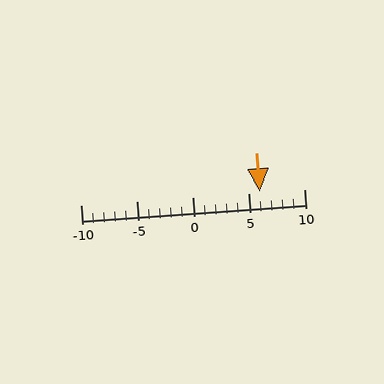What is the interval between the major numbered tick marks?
The major tick marks are spaced 5 units apart.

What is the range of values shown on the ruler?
The ruler shows values from -10 to 10.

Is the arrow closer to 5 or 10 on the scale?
The arrow is closer to 5.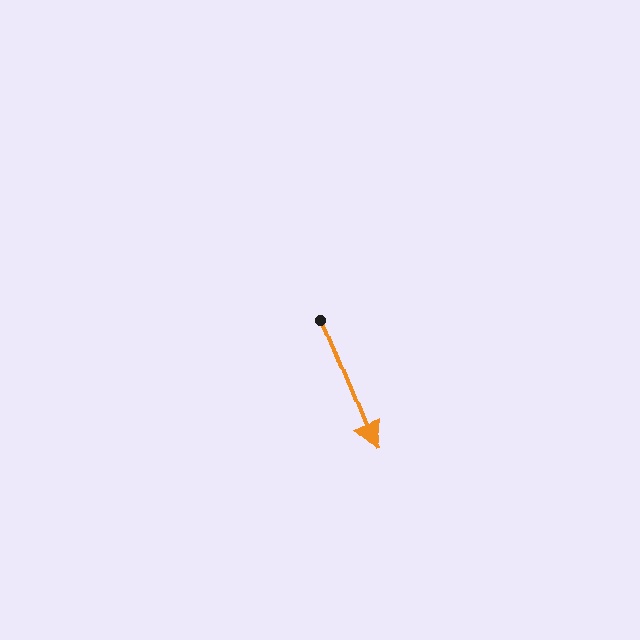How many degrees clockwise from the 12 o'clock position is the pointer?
Approximately 158 degrees.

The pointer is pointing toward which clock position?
Roughly 5 o'clock.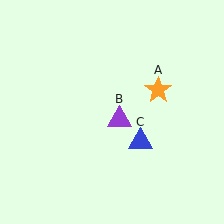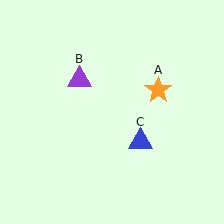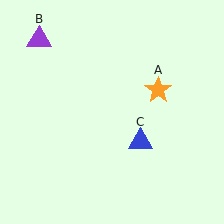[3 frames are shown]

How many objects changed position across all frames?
1 object changed position: purple triangle (object B).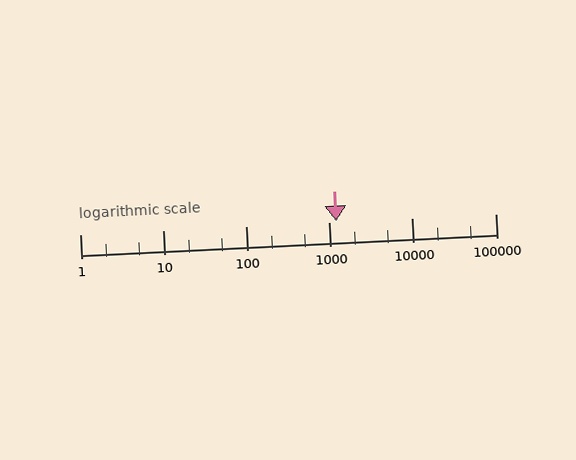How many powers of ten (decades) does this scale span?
The scale spans 5 decades, from 1 to 100000.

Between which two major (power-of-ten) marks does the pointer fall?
The pointer is between 1000 and 10000.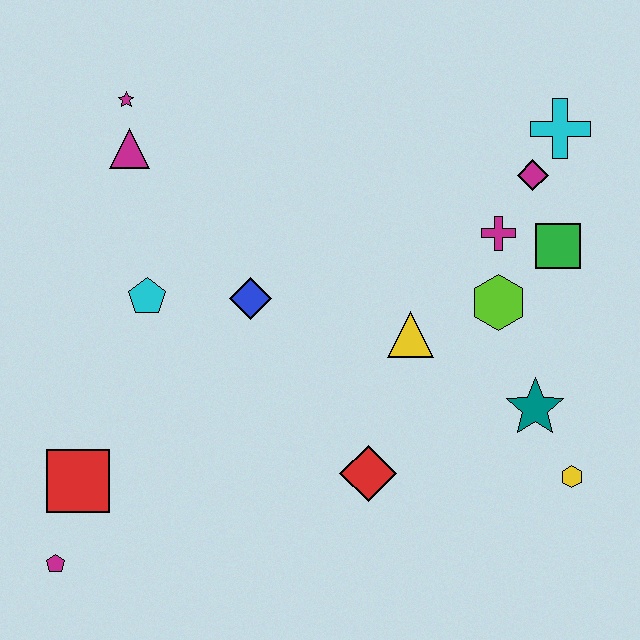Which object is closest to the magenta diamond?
The cyan cross is closest to the magenta diamond.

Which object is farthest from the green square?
The magenta pentagon is farthest from the green square.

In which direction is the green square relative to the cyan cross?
The green square is below the cyan cross.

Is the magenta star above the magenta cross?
Yes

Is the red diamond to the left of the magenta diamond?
Yes